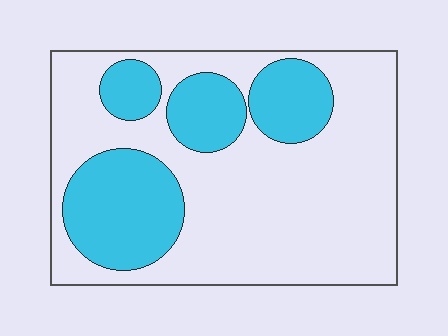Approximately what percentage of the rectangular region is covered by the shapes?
Approximately 30%.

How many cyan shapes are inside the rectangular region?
4.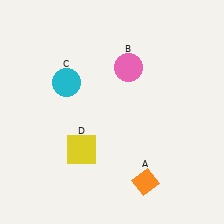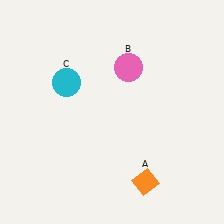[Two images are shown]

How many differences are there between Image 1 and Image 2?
There is 1 difference between the two images.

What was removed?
The yellow square (D) was removed in Image 2.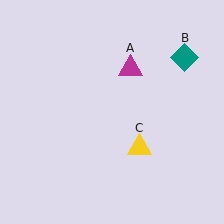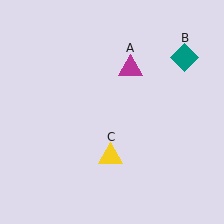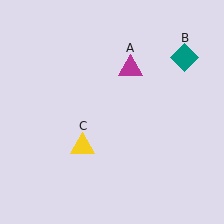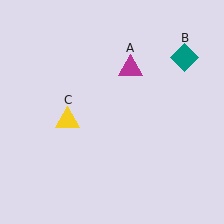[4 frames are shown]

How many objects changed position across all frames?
1 object changed position: yellow triangle (object C).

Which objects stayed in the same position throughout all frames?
Magenta triangle (object A) and teal diamond (object B) remained stationary.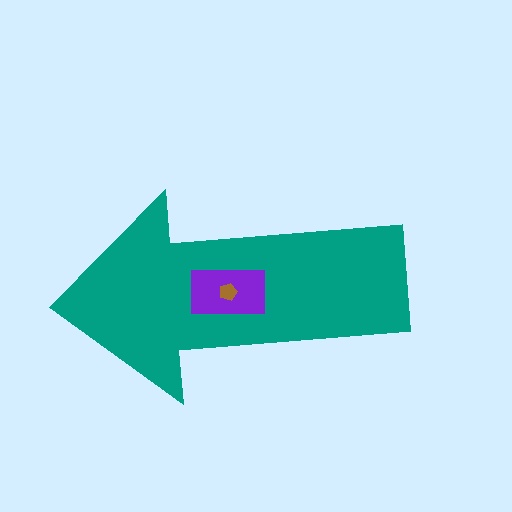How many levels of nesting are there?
3.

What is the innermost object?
The brown pentagon.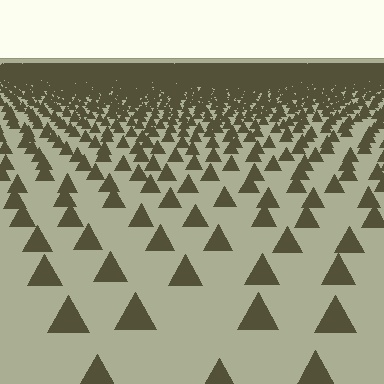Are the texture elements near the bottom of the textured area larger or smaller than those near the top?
Larger. Near the bottom, elements are closer to the viewer and appear at a bigger on-screen size.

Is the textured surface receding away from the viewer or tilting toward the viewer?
The surface is receding away from the viewer. Texture elements get smaller and denser toward the top.